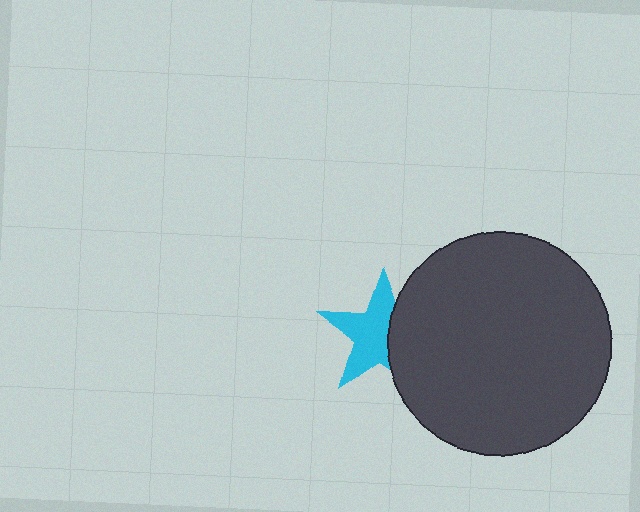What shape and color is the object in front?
The object in front is a dark gray circle.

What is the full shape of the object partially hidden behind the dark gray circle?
The partially hidden object is a cyan star.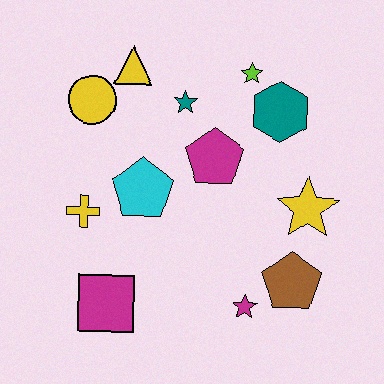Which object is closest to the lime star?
The teal hexagon is closest to the lime star.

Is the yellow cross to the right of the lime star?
No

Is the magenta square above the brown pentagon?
No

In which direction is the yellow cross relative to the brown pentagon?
The yellow cross is to the left of the brown pentagon.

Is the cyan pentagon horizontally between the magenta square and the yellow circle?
No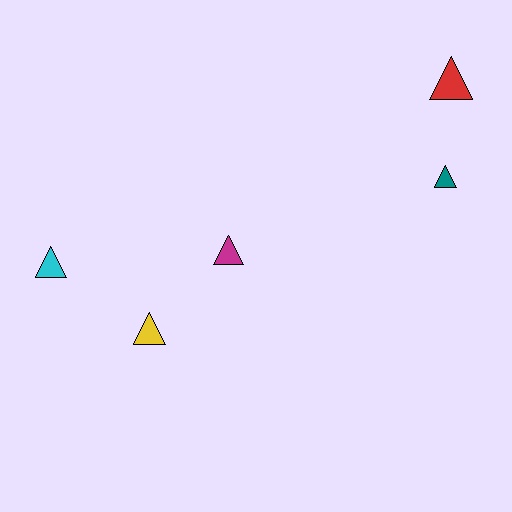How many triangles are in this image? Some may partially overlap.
There are 5 triangles.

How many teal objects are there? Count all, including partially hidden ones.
There is 1 teal object.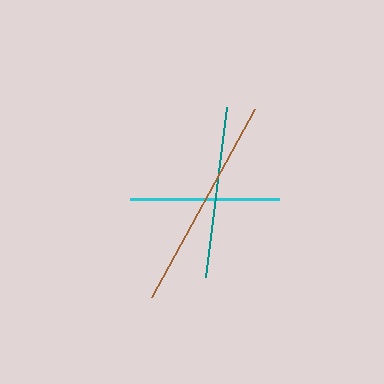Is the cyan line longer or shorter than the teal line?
The teal line is longer than the cyan line.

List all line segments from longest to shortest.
From longest to shortest: brown, teal, cyan.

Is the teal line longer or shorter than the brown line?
The brown line is longer than the teal line.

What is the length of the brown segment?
The brown segment is approximately 215 pixels long.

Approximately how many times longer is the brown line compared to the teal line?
The brown line is approximately 1.3 times the length of the teal line.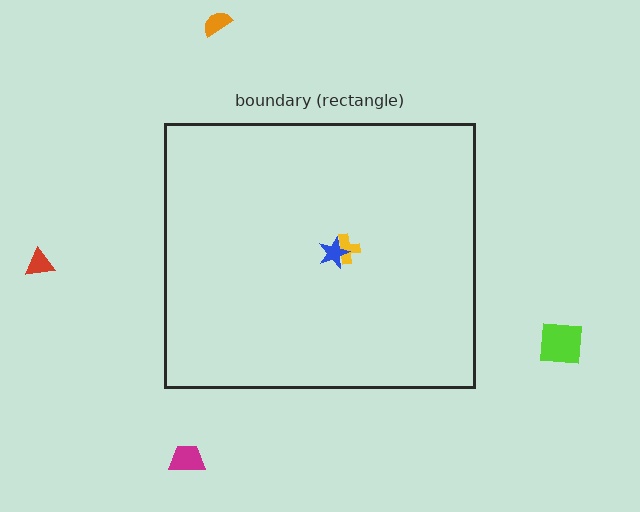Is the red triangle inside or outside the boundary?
Outside.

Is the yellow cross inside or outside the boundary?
Inside.